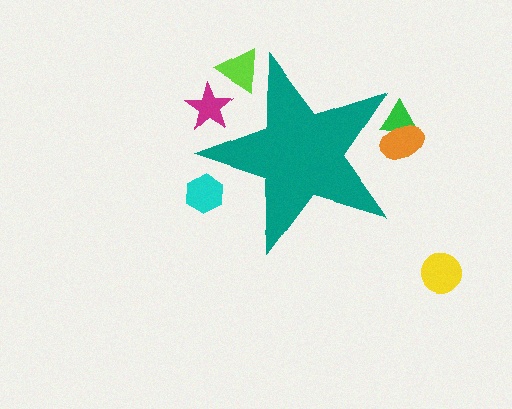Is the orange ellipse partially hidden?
Yes, the orange ellipse is partially hidden behind the teal star.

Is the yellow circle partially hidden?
No, the yellow circle is fully visible.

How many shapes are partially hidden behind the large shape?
5 shapes are partially hidden.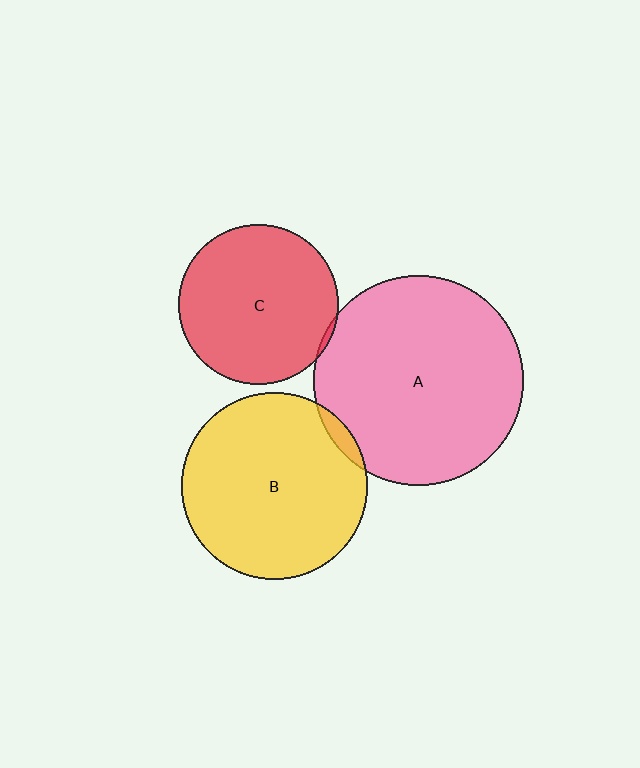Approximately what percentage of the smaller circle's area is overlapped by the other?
Approximately 5%.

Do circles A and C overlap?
Yes.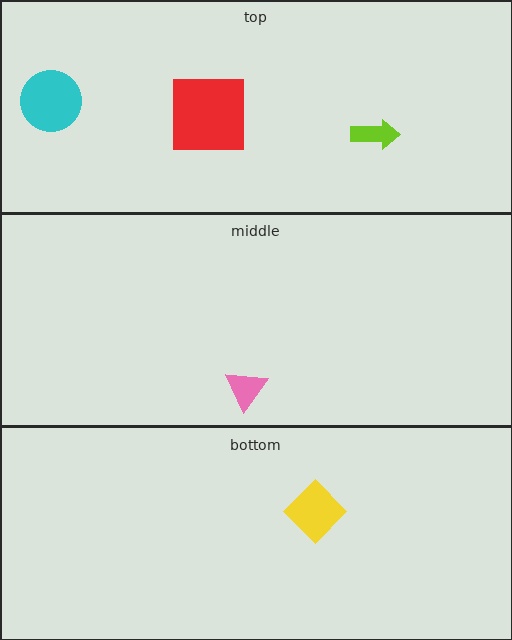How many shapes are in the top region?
3.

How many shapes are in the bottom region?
1.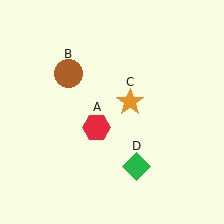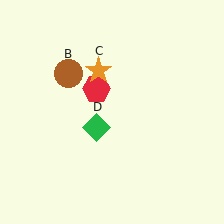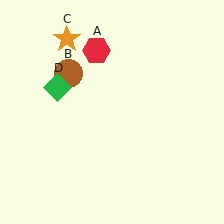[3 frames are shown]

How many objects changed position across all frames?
3 objects changed position: red hexagon (object A), orange star (object C), green diamond (object D).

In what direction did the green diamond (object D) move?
The green diamond (object D) moved up and to the left.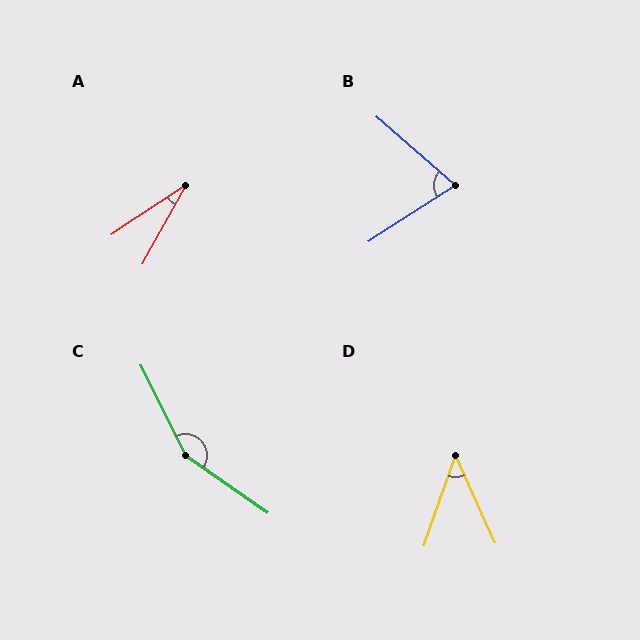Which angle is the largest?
C, at approximately 151 degrees.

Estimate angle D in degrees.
Approximately 43 degrees.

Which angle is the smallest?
A, at approximately 27 degrees.